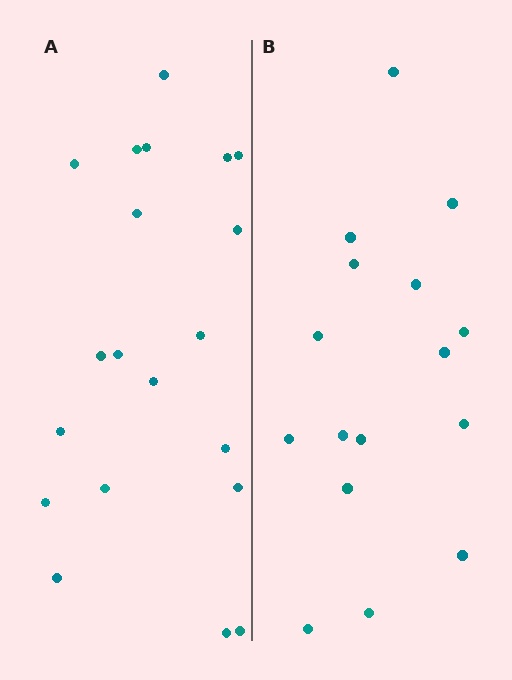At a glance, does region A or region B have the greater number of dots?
Region A (the left region) has more dots.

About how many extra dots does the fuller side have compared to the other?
Region A has about 4 more dots than region B.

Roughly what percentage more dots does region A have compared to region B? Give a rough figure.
About 25% more.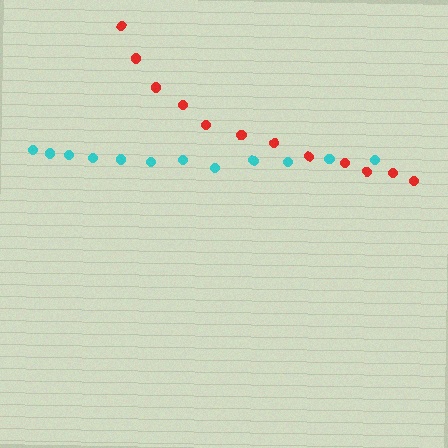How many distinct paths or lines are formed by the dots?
There are 2 distinct paths.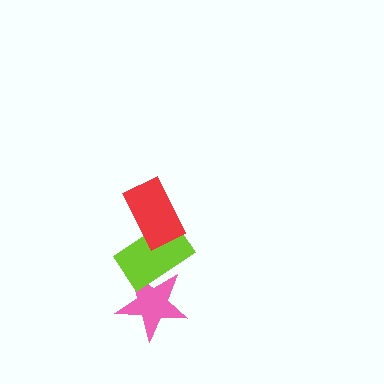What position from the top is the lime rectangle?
The lime rectangle is 2nd from the top.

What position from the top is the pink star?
The pink star is 3rd from the top.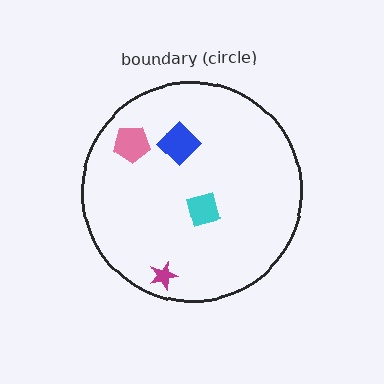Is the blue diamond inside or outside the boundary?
Inside.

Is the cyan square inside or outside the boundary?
Inside.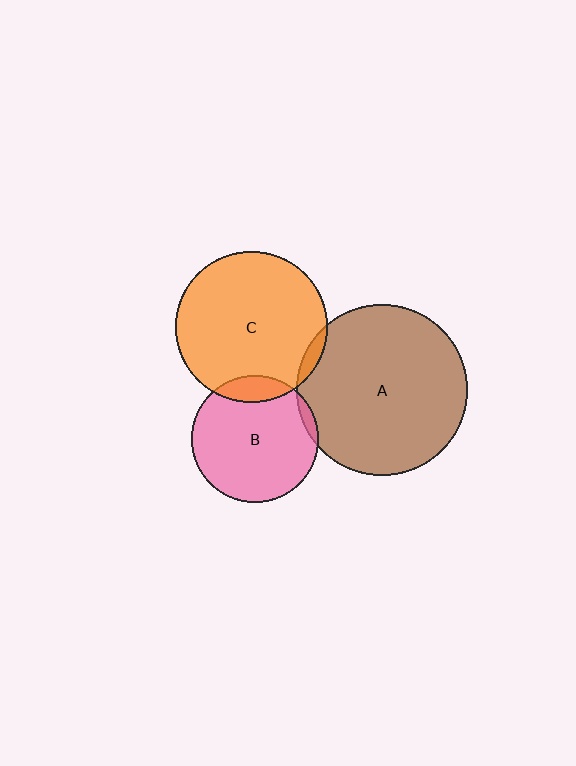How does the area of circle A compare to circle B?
Approximately 1.8 times.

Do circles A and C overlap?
Yes.